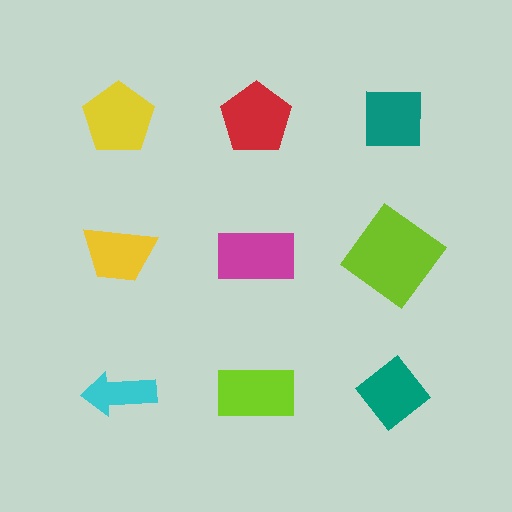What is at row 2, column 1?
A yellow trapezoid.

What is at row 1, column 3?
A teal square.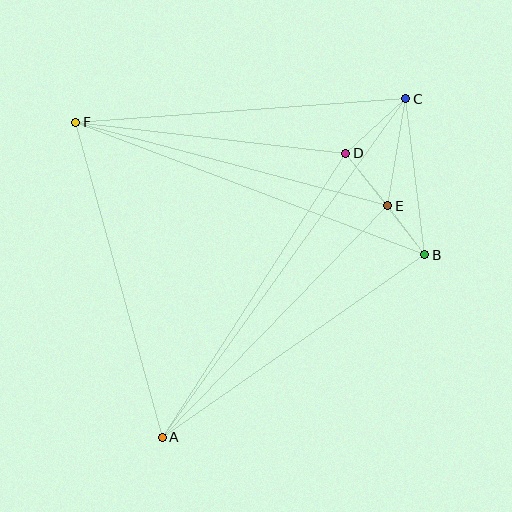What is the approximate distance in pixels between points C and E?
The distance between C and E is approximately 108 pixels.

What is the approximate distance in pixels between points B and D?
The distance between B and D is approximately 129 pixels.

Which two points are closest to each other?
Points B and E are closest to each other.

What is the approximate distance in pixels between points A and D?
The distance between A and D is approximately 339 pixels.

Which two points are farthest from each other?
Points A and C are farthest from each other.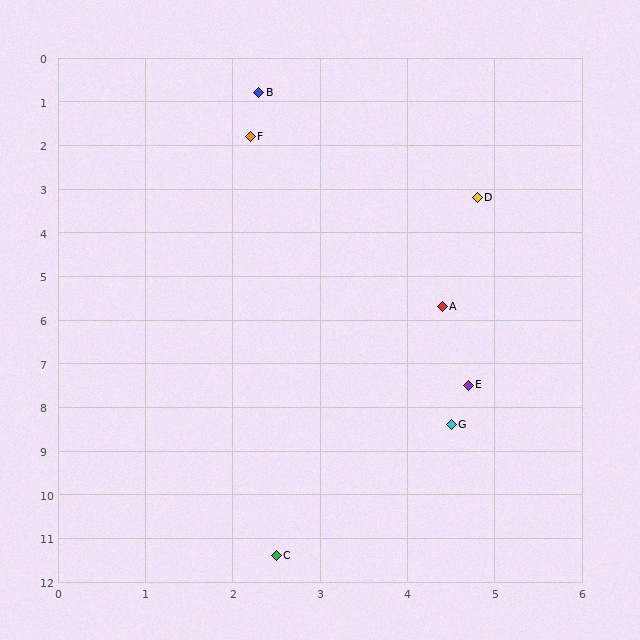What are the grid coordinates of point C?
Point C is at approximately (2.5, 11.4).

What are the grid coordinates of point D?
Point D is at approximately (4.8, 3.2).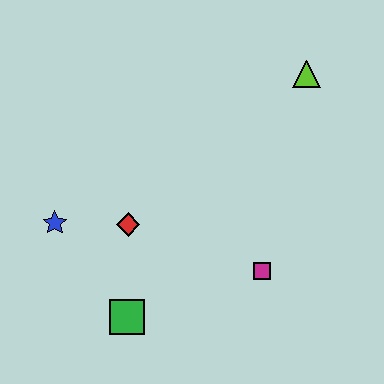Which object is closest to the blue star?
The red diamond is closest to the blue star.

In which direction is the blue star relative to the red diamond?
The blue star is to the left of the red diamond.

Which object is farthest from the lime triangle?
The green square is farthest from the lime triangle.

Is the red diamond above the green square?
Yes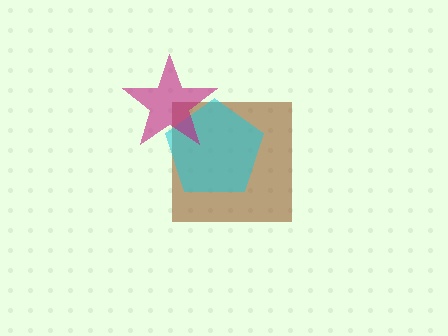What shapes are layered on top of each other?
The layered shapes are: a brown square, a cyan pentagon, a magenta star.